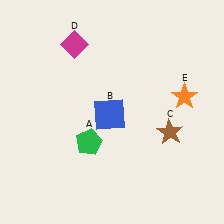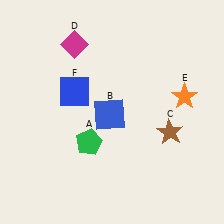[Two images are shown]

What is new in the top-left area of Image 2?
A blue square (F) was added in the top-left area of Image 2.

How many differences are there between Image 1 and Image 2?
There is 1 difference between the two images.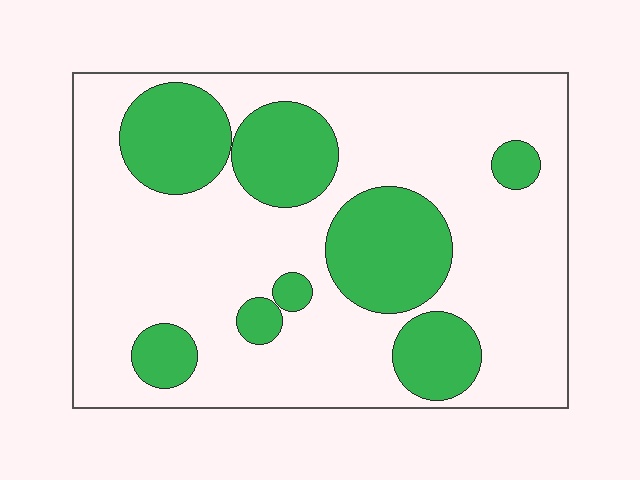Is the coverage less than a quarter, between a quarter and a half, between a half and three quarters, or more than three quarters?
Between a quarter and a half.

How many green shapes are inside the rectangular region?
8.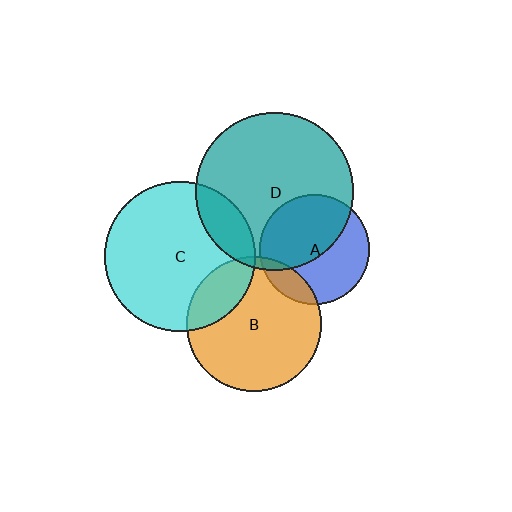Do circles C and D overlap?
Yes.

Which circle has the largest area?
Circle D (teal).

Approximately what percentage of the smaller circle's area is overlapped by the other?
Approximately 15%.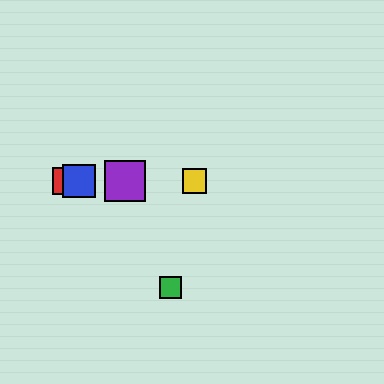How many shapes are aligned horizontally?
4 shapes (the red square, the blue square, the yellow square, the purple square) are aligned horizontally.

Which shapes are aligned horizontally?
The red square, the blue square, the yellow square, the purple square are aligned horizontally.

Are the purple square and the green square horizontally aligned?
No, the purple square is at y≈181 and the green square is at y≈288.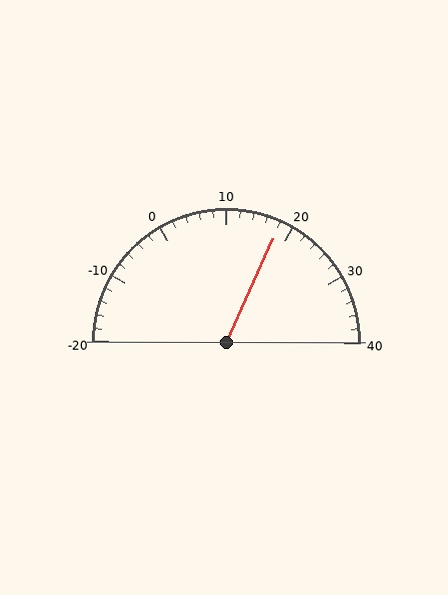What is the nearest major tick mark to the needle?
The nearest major tick mark is 20.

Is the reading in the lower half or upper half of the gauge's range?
The reading is in the upper half of the range (-20 to 40).